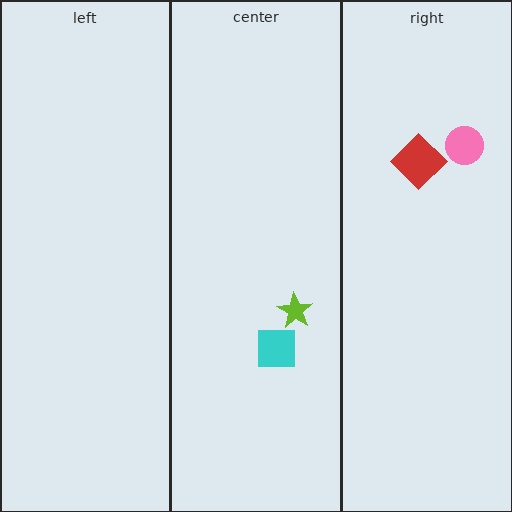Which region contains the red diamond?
The right region.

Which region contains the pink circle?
The right region.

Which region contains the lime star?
The center region.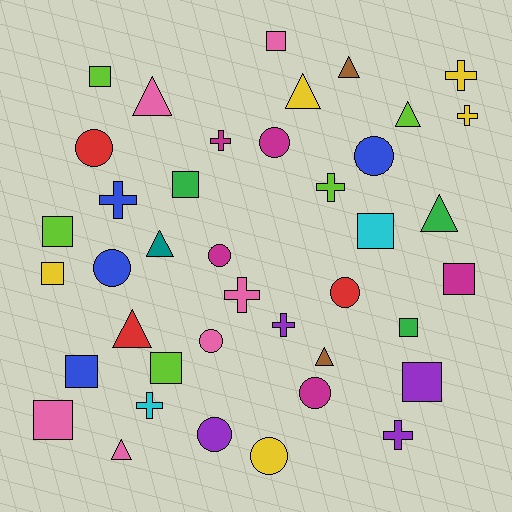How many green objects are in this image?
There are 3 green objects.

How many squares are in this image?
There are 12 squares.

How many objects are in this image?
There are 40 objects.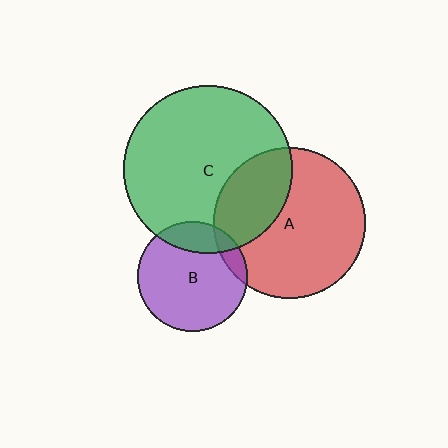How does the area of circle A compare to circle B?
Approximately 1.9 times.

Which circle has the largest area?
Circle C (green).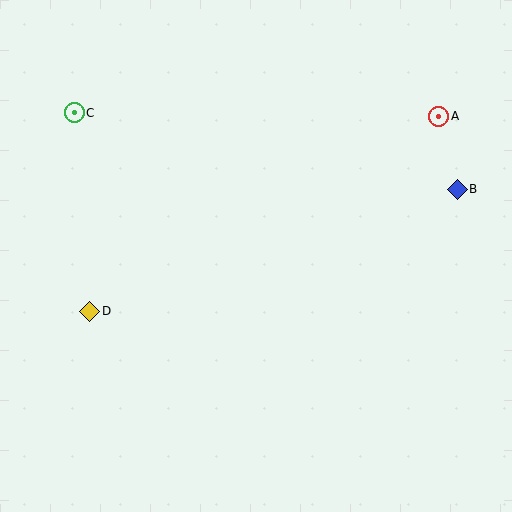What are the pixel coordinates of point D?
Point D is at (90, 311).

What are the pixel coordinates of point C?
Point C is at (74, 113).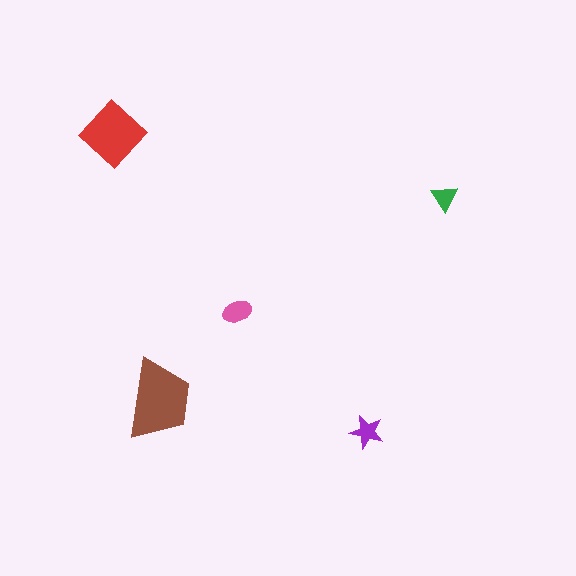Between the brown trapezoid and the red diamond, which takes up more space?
The brown trapezoid.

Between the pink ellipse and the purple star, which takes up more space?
The pink ellipse.